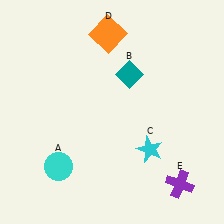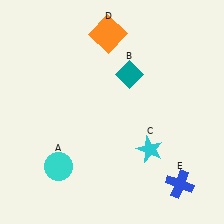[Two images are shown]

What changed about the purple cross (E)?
In Image 1, E is purple. In Image 2, it changed to blue.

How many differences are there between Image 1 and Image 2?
There is 1 difference between the two images.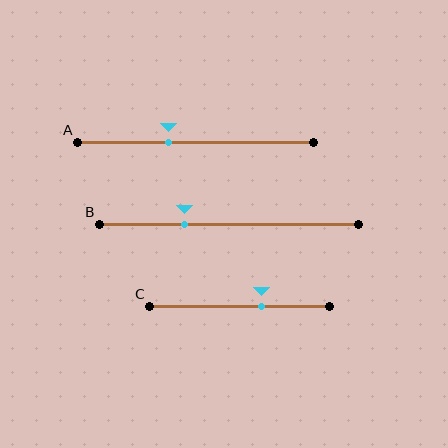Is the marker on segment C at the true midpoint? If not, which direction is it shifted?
No, the marker on segment C is shifted to the right by about 12% of the segment length.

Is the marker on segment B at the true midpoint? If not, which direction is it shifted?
No, the marker on segment B is shifted to the left by about 17% of the segment length.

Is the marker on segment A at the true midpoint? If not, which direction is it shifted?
No, the marker on segment A is shifted to the left by about 11% of the segment length.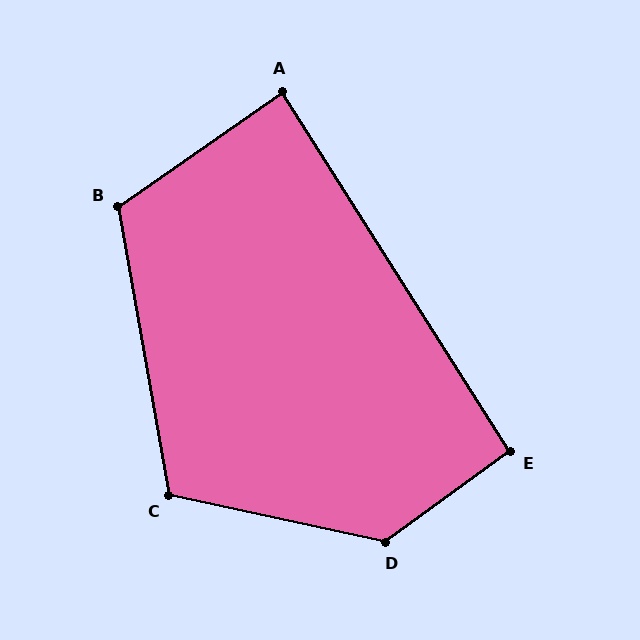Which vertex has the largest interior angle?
D, at approximately 132 degrees.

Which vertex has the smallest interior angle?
A, at approximately 87 degrees.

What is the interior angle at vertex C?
Approximately 112 degrees (obtuse).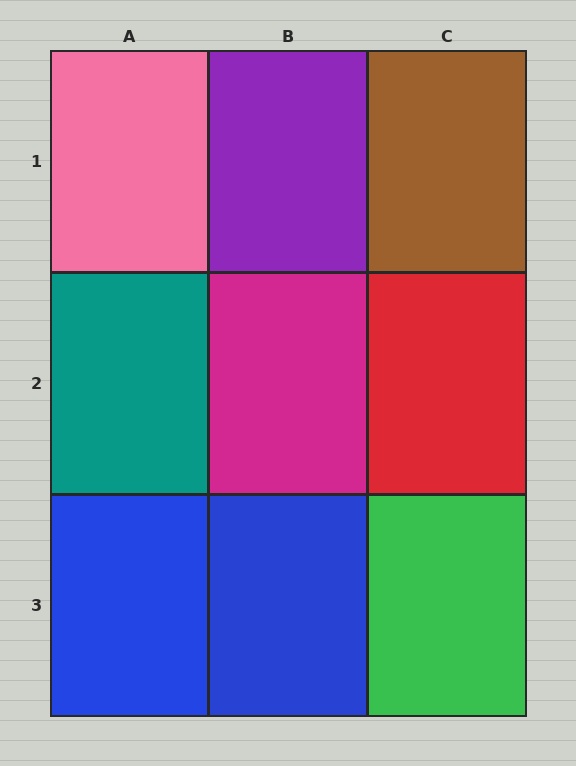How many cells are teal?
1 cell is teal.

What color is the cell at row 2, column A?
Teal.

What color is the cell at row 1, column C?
Brown.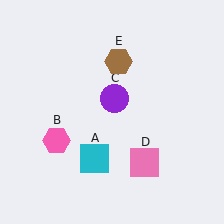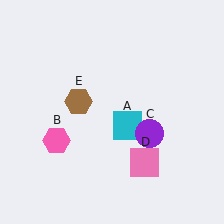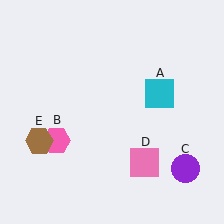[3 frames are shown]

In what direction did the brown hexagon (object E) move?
The brown hexagon (object E) moved down and to the left.